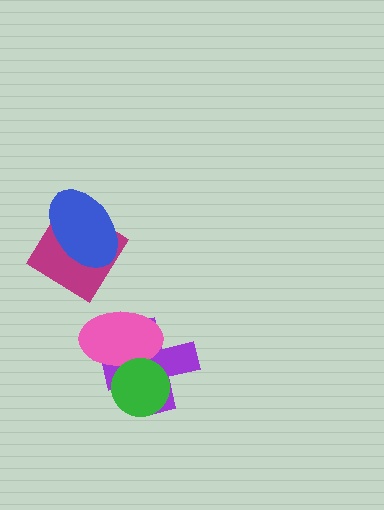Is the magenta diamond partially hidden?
Yes, it is partially covered by another shape.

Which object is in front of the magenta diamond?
The blue ellipse is in front of the magenta diamond.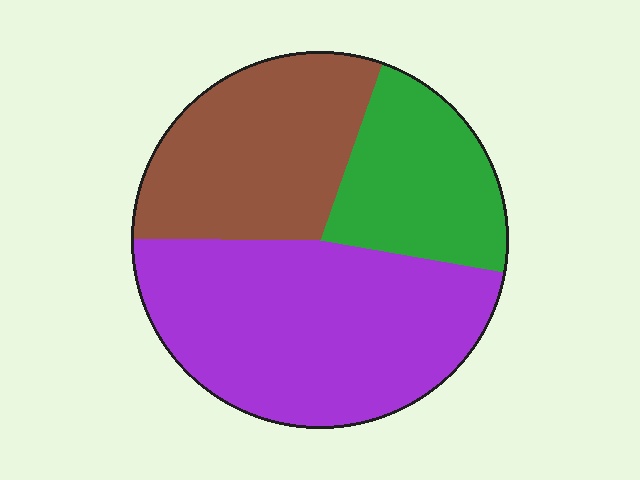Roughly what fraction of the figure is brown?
Brown takes up about one third (1/3) of the figure.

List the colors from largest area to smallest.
From largest to smallest: purple, brown, green.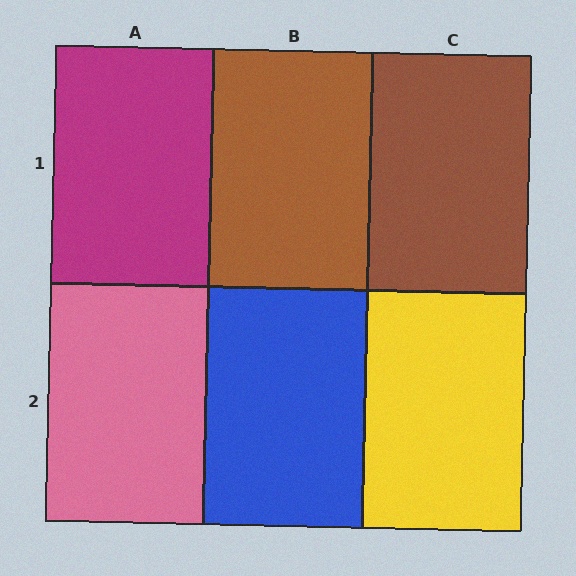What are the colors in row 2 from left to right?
Pink, blue, yellow.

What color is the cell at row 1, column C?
Brown.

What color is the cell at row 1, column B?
Brown.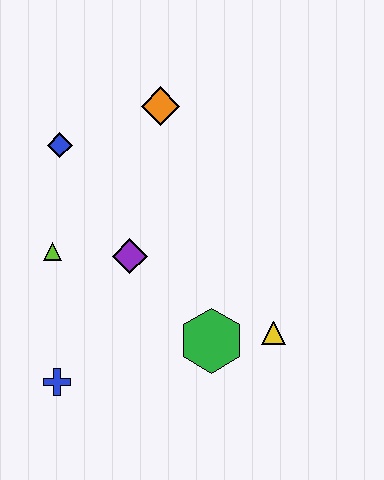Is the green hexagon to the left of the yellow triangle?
Yes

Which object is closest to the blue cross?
The lime triangle is closest to the blue cross.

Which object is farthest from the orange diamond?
The blue cross is farthest from the orange diamond.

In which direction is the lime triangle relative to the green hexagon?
The lime triangle is to the left of the green hexagon.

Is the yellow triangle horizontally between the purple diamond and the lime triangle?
No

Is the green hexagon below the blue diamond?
Yes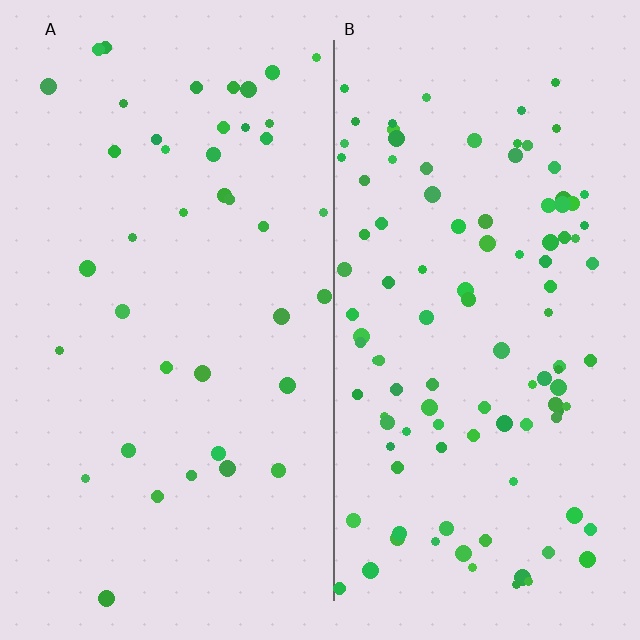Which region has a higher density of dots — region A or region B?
B (the right).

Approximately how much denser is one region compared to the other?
Approximately 2.7× — region B over region A.